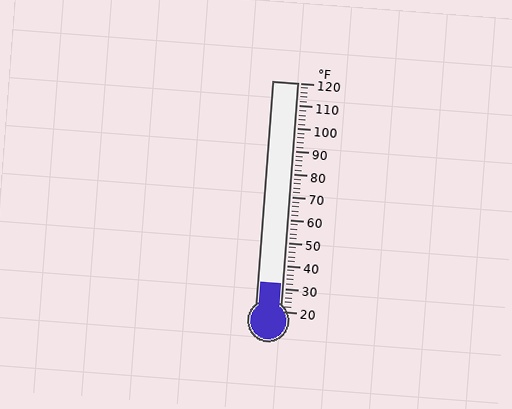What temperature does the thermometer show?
The thermometer shows approximately 32°F.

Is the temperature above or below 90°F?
The temperature is below 90°F.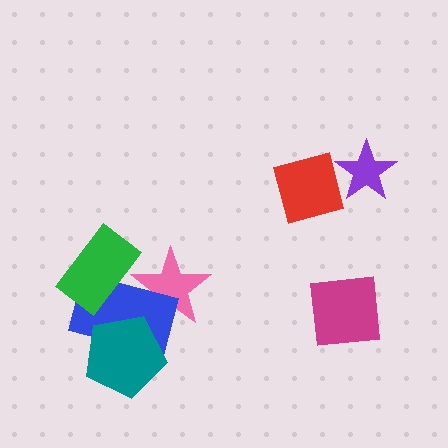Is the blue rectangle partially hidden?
Yes, it is partially covered by another shape.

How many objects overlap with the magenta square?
0 objects overlap with the magenta square.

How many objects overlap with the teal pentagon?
1 object overlaps with the teal pentagon.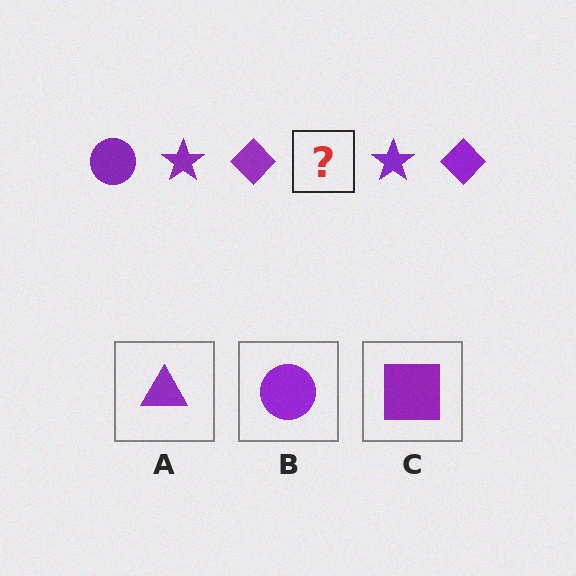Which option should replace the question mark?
Option B.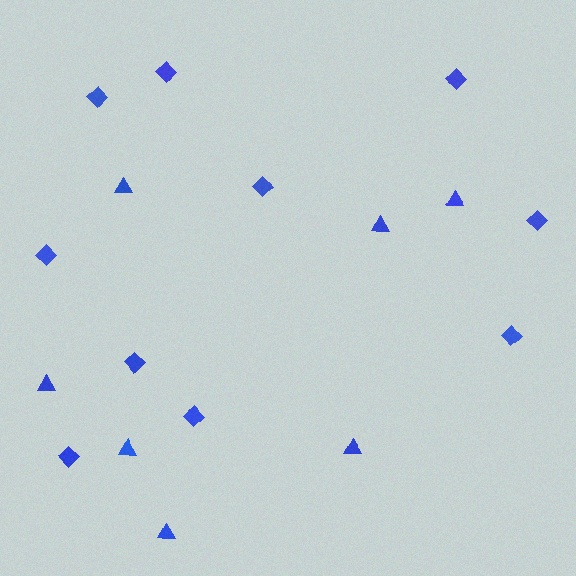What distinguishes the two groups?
There are 2 groups: one group of diamonds (10) and one group of triangles (7).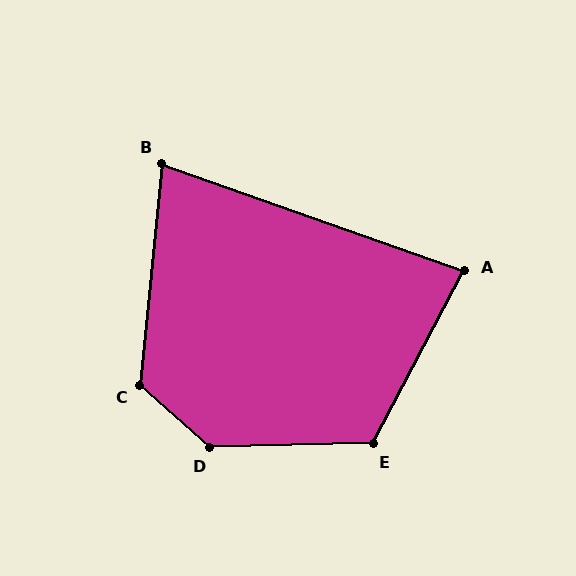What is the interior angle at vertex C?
Approximately 126 degrees (obtuse).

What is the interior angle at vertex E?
Approximately 119 degrees (obtuse).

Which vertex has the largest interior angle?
D, at approximately 137 degrees.